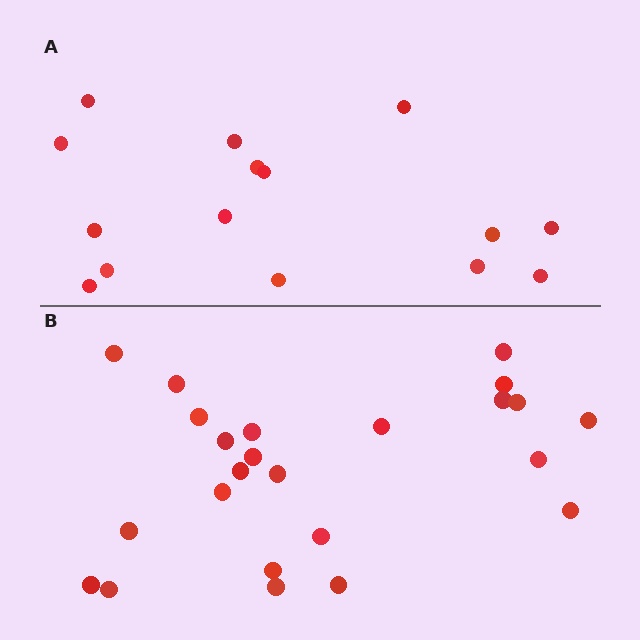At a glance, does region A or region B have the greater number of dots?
Region B (the bottom region) has more dots.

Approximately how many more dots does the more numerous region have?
Region B has roughly 8 or so more dots than region A.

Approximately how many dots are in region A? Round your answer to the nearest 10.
About 20 dots. (The exact count is 15, which rounds to 20.)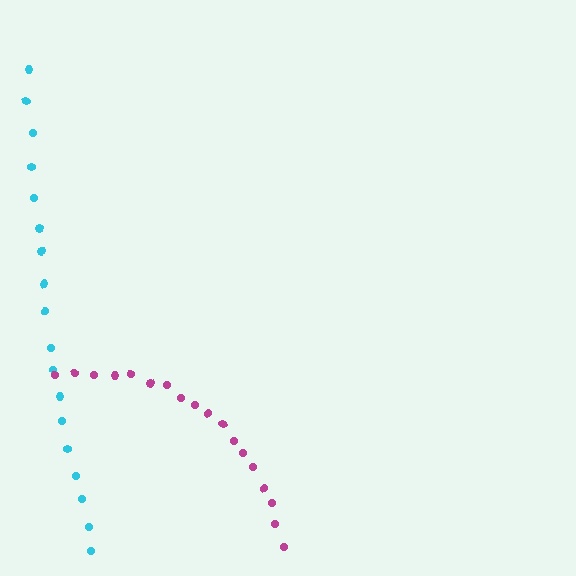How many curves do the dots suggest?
There are 2 distinct paths.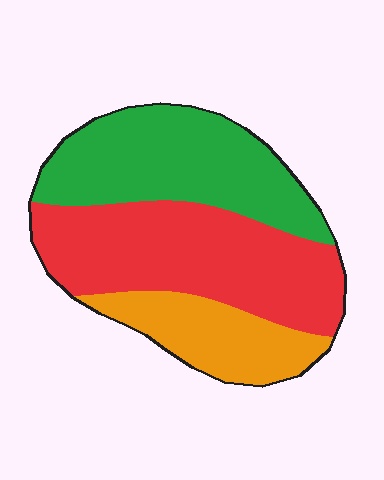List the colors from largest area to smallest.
From largest to smallest: red, green, orange.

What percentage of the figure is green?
Green takes up about three eighths (3/8) of the figure.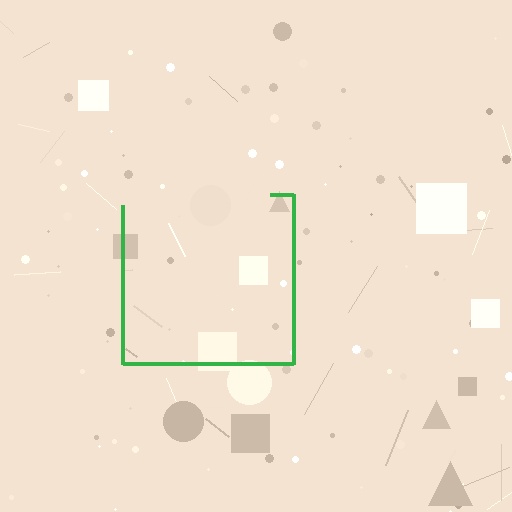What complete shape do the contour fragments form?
The contour fragments form a square.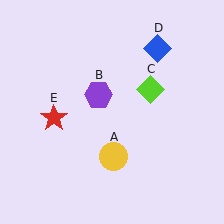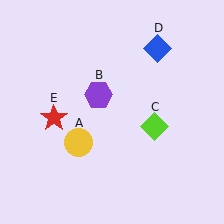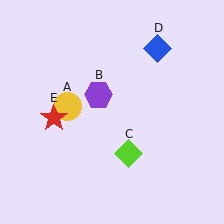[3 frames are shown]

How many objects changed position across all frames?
2 objects changed position: yellow circle (object A), lime diamond (object C).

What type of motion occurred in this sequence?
The yellow circle (object A), lime diamond (object C) rotated clockwise around the center of the scene.